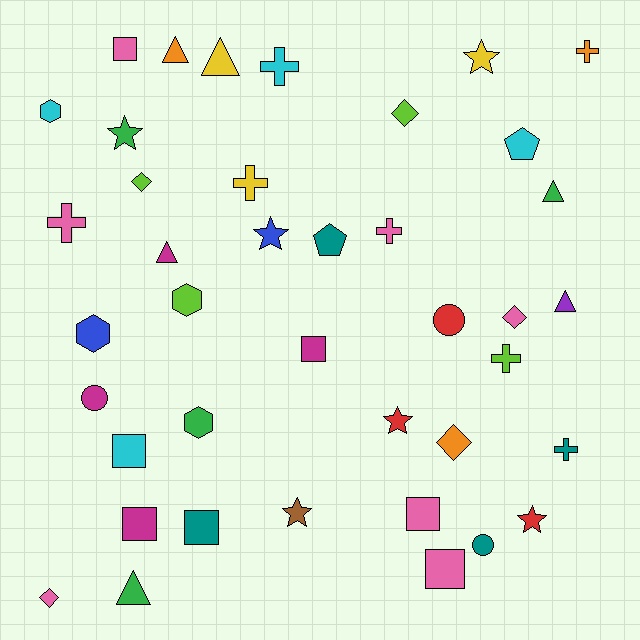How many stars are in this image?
There are 6 stars.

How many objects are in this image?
There are 40 objects.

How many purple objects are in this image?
There is 1 purple object.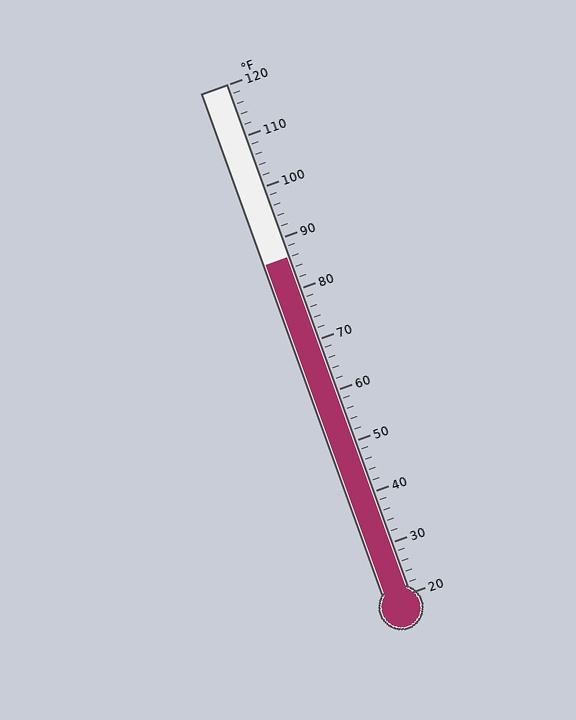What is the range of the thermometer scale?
The thermometer scale ranges from 20°F to 120°F.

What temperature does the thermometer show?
The thermometer shows approximately 86°F.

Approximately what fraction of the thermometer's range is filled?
The thermometer is filled to approximately 65% of its range.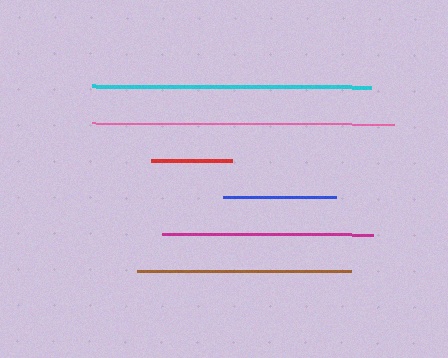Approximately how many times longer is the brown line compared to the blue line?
The brown line is approximately 1.9 times the length of the blue line.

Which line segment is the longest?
The pink line is the longest at approximately 302 pixels.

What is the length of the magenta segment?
The magenta segment is approximately 212 pixels long.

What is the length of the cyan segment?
The cyan segment is approximately 279 pixels long.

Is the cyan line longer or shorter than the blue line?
The cyan line is longer than the blue line.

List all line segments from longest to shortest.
From longest to shortest: pink, cyan, brown, magenta, blue, red.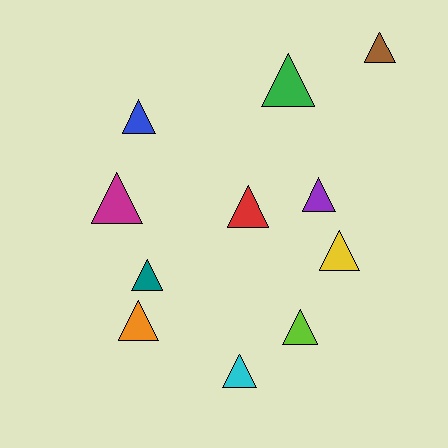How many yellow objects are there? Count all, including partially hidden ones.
There is 1 yellow object.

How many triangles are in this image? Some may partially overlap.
There are 11 triangles.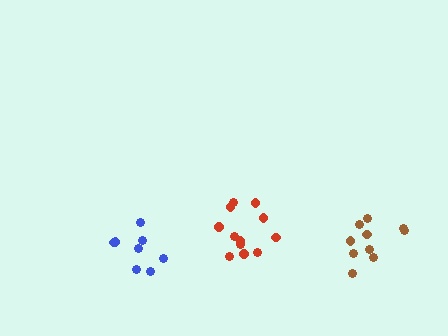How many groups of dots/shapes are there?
There are 3 groups.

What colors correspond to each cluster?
The clusters are colored: red, blue, brown.